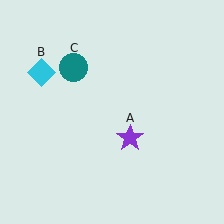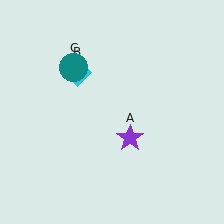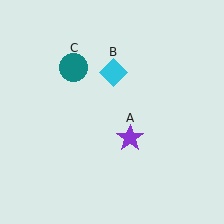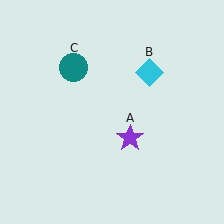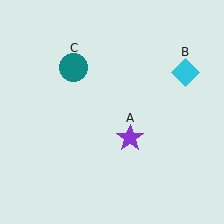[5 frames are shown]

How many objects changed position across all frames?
1 object changed position: cyan diamond (object B).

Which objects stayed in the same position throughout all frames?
Purple star (object A) and teal circle (object C) remained stationary.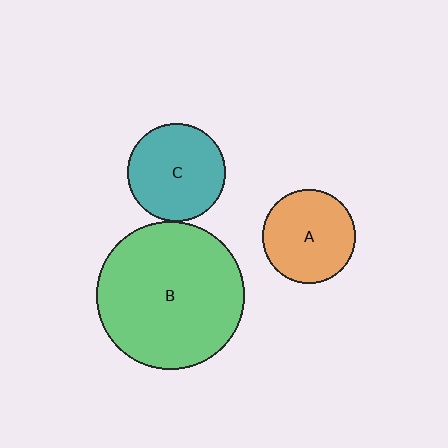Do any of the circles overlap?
No, none of the circles overlap.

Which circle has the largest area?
Circle B (green).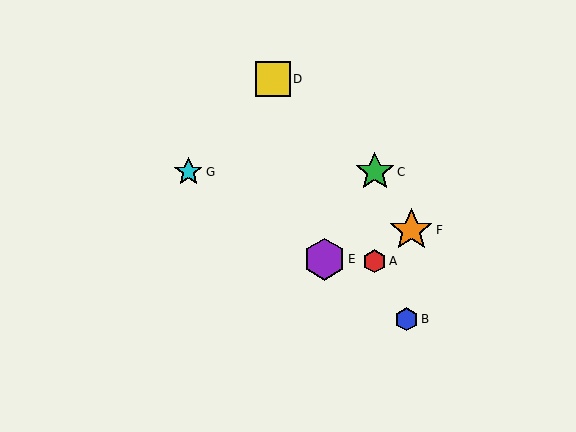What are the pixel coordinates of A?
Object A is at (374, 261).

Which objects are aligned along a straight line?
Objects A, B, D are aligned along a straight line.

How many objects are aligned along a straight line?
3 objects (A, B, D) are aligned along a straight line.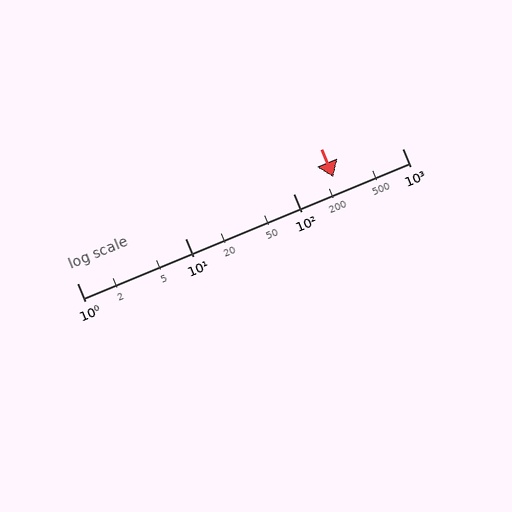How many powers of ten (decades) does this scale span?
The scale spans 3 decades, from 1 to 1000.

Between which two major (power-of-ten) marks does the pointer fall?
The pointer is between 100 and 1000.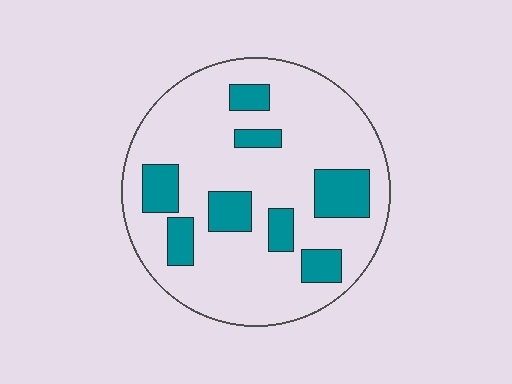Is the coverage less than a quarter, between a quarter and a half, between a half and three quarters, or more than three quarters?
Less than a quarter.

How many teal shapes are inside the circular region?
8.